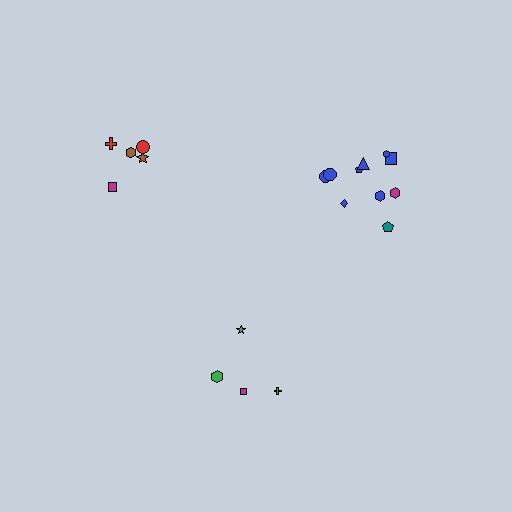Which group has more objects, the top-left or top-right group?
The top-right group.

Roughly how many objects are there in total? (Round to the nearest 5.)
Roughly 20 objects in total.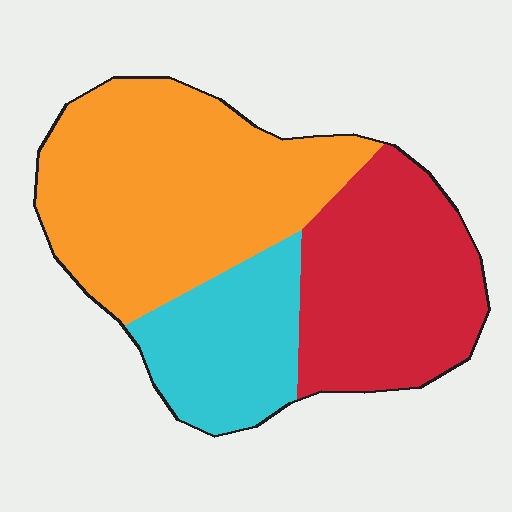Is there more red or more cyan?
Red.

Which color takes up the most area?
Orange, at roughly 45%.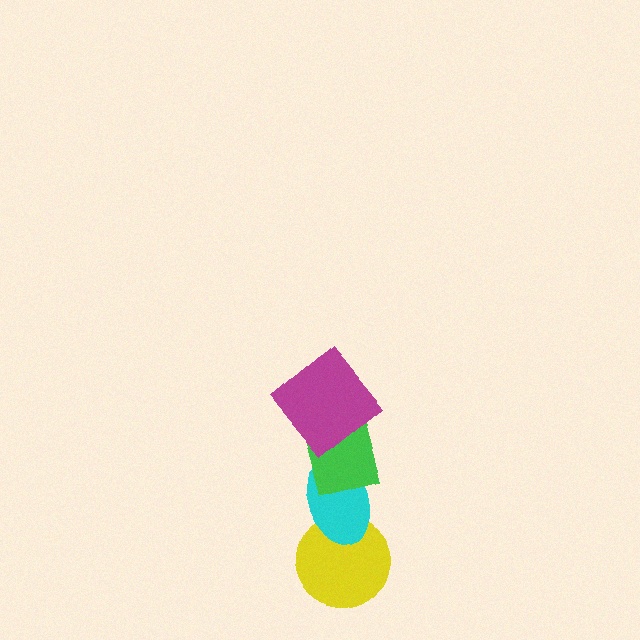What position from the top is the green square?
The green square is 2nd from the top.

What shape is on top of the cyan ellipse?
The green square is on top of the cyan ellipse.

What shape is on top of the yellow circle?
The cyan ellipse is on top of the yellow circle.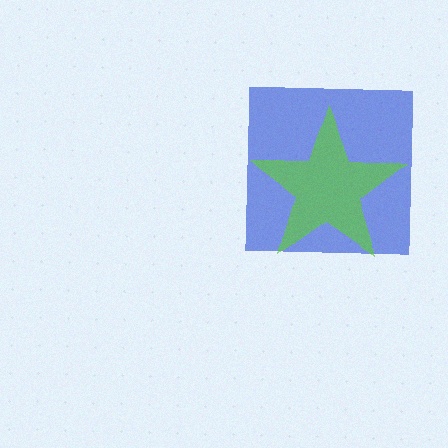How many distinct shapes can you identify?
There are 2 distinct shapes: a blue square, a lime star.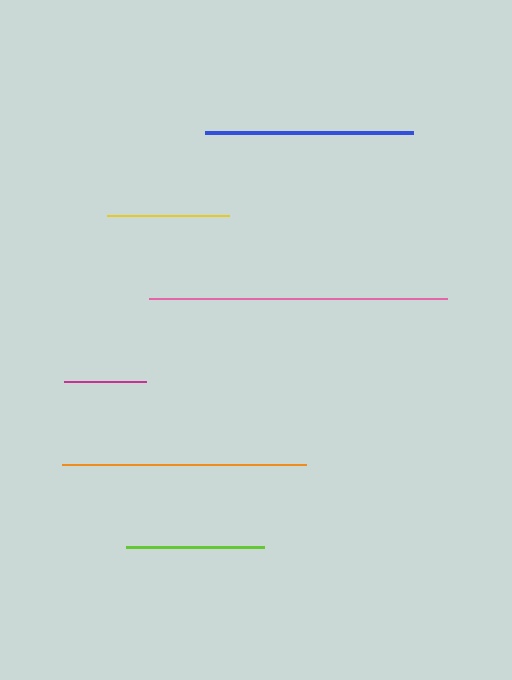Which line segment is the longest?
The pink line is the longest at approximately 299 pixels.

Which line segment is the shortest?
The magenta line is the shortest at approximately 82 pixels.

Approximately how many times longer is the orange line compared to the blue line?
The orange line is approximately 1.2 times the length of the blue line.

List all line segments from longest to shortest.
From longest to shortest: pink, orange, blue, lime, yellow, magenta.